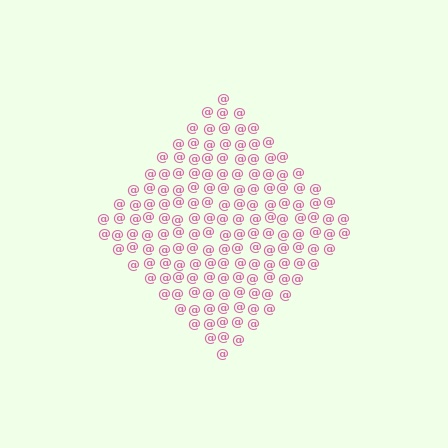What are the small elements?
The small elements are at signs.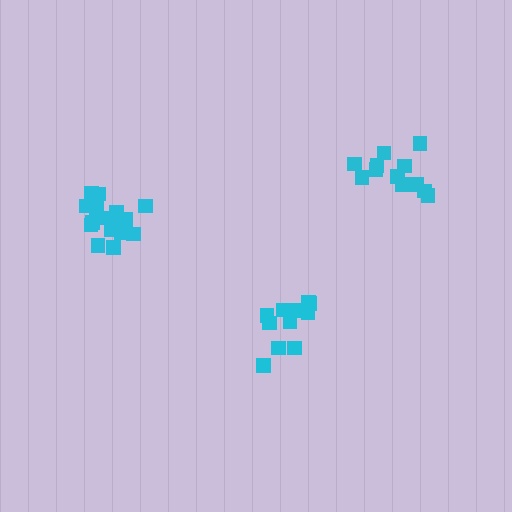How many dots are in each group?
Group 1: 12 dots, Group 2: 12 dots, Group 3: 16 dots (40 total).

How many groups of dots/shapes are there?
There are 3 groups.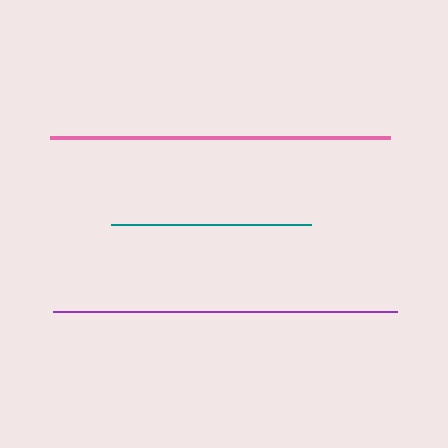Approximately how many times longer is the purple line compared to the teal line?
The purple line is approximately 1.7 times the length of the teal line.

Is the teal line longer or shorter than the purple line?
The purple line is longer than the teal line.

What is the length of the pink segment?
The pink segment is approximately 340 pixels long.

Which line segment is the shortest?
The teal line is the shortest at approximately 200 pixels.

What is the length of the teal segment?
The teal segment is approximately 200 pixels long.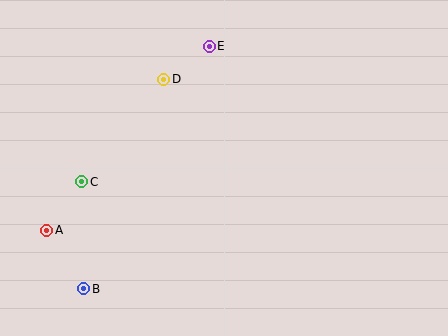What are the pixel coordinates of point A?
Point A is at (47, 230).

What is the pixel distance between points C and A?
The distance between C and A is 60 pixels.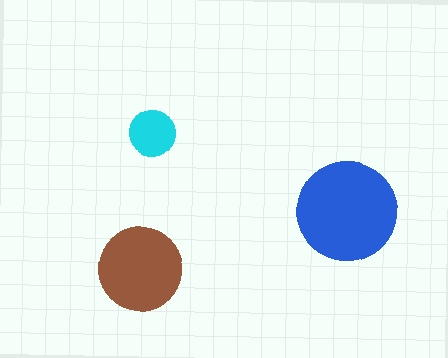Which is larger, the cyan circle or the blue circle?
The blue one.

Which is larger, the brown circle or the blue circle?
The blue one.